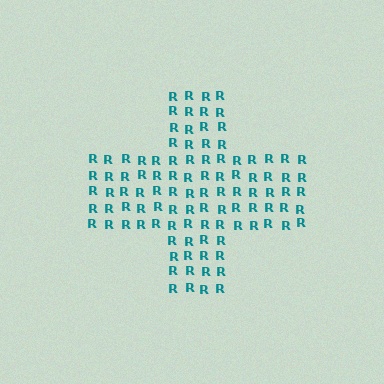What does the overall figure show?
The overall figure shows a cross.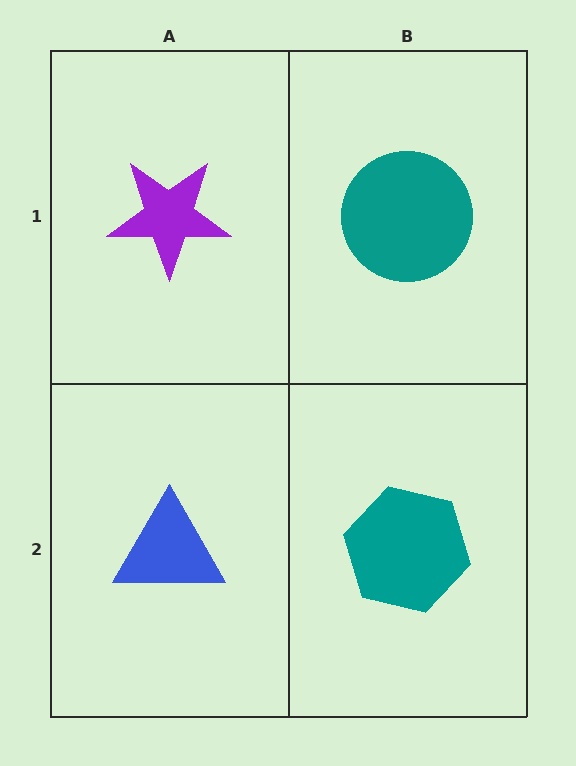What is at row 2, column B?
A teal hexagon.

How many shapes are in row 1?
2 shapes.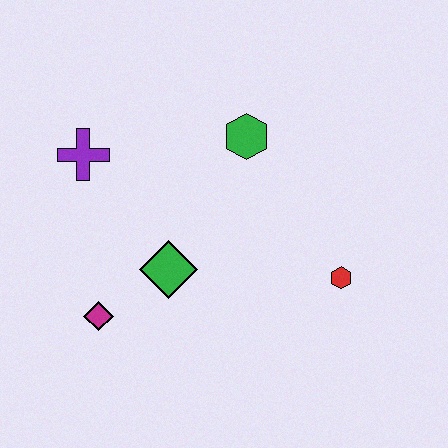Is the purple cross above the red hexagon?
Yes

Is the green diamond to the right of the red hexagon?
No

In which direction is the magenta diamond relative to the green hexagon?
The magenta diamond is below the green hexagon.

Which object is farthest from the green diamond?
The red hexagon is farthest from the green diamond.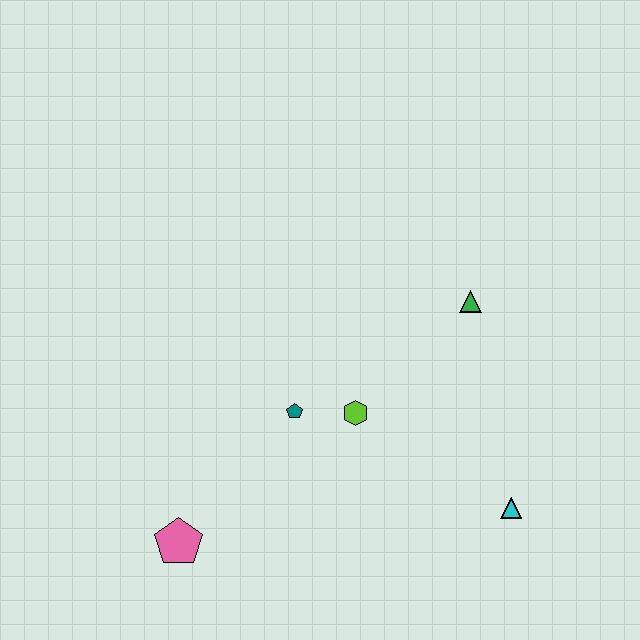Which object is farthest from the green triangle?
The pink pentagon is farthest from the green triangle.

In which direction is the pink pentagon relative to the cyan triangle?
The pink pentagon is to the left of the cyan triangle.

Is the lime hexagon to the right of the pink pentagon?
Yes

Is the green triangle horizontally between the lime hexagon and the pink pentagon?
No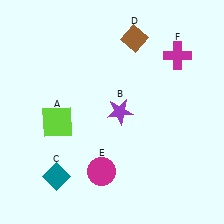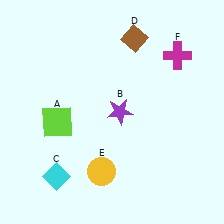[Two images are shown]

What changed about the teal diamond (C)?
In Image 1, C is teal. In Image 2, it changed to cyan.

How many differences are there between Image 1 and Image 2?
There are 2 differences between the two images.